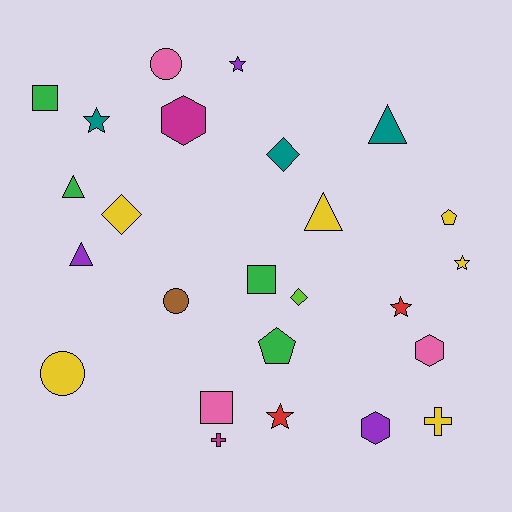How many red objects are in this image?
There are 2 red objects.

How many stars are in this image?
There are 5 stars.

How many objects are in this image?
There are 25 objects.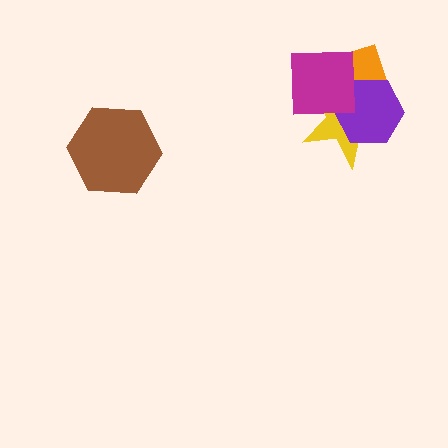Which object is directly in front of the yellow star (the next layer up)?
The orange diamond is directly in front of the yellow star.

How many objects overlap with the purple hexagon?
3 objects overlap with the purple hexagon.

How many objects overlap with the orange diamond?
3 objects overlap with the orange diamond.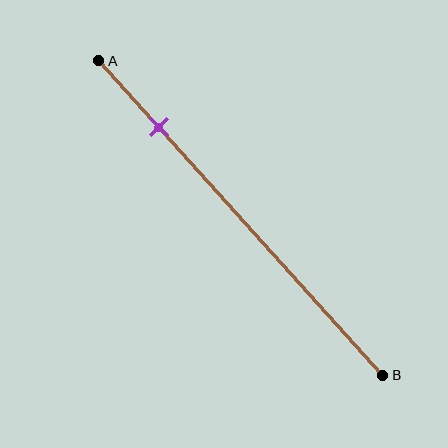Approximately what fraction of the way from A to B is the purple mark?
The purple mark is approximately 20% of the way from A to B.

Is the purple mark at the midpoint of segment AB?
No, the mark is at about 20% from A, not at the 50% midpoint.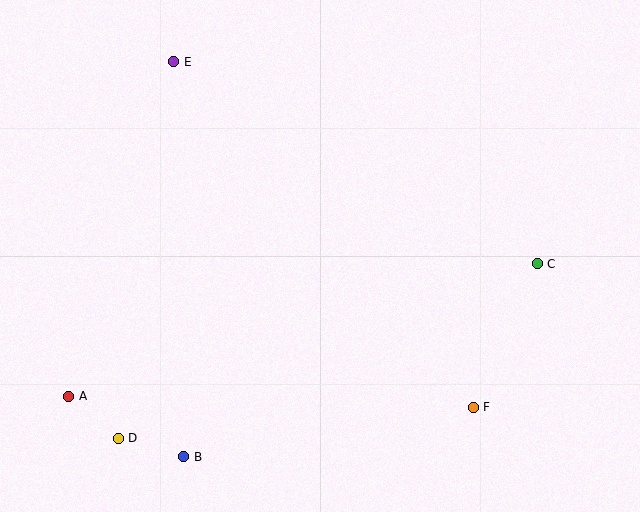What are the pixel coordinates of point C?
Point C is at (537, 264).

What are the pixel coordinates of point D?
Point D is at (118, 438).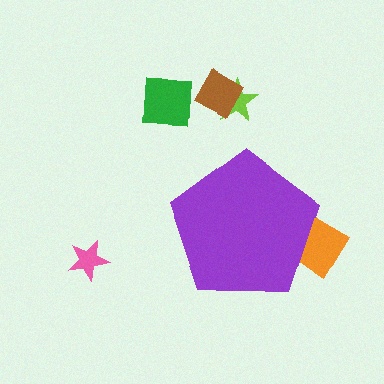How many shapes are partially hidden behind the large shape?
1 shape is partially hidden.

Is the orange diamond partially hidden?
Yes, the orange diamond is partially hidden behind the purple pentagon.